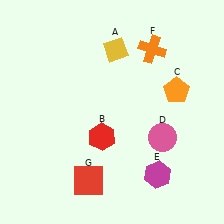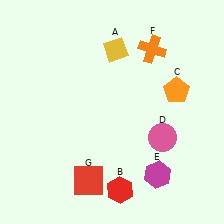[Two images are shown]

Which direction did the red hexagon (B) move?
The red hexagon (B) moved down.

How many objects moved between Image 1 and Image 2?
1 object moved between the two images.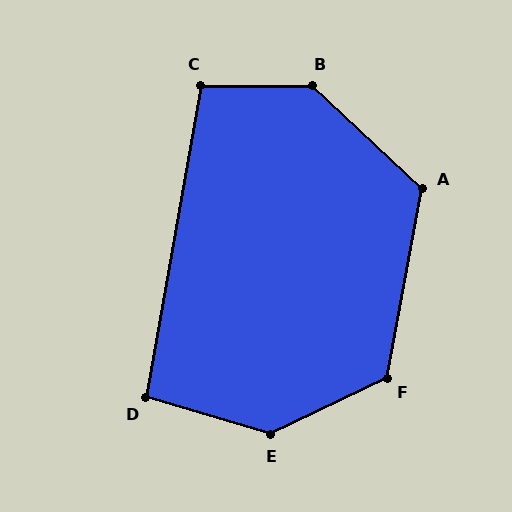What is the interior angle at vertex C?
Approximately 100 degrees (obtuse).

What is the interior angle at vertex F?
Approximately 126 degrees (obtuse).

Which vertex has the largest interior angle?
E, at approximately 137 degrees.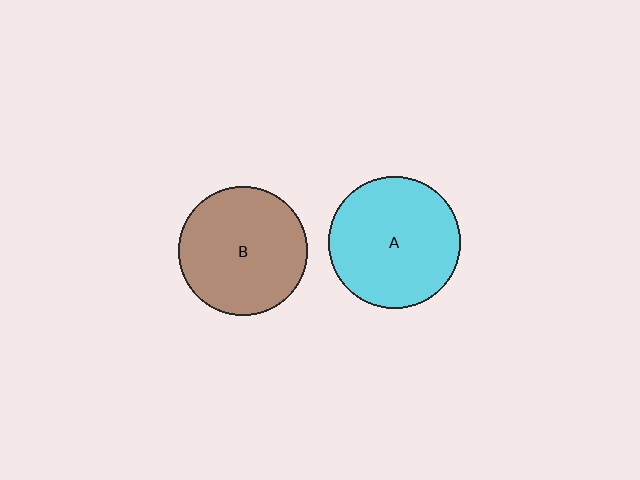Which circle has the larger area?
Circle A (cyan).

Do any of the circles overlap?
No, none of the circles overlap.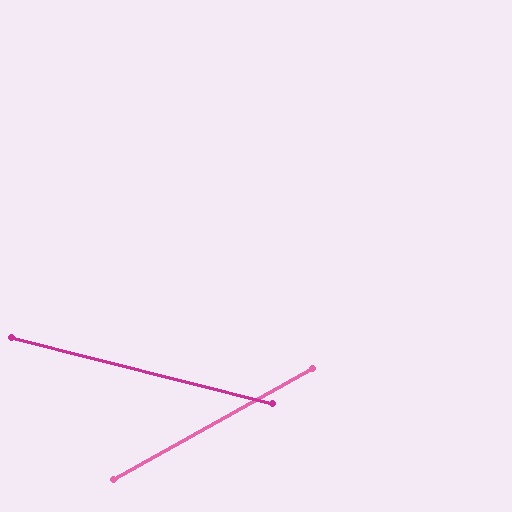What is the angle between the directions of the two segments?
Approximately 43 degrees.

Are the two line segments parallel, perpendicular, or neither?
Neither parallel nor perpendicular — they differ by about 43°.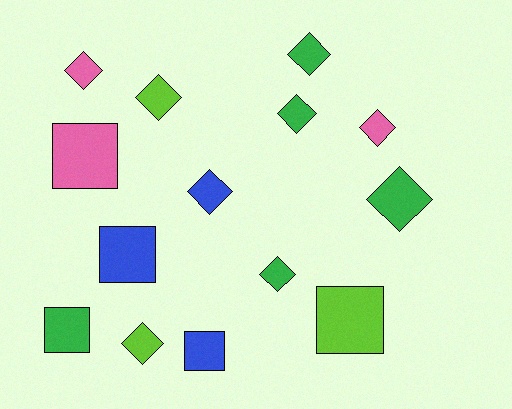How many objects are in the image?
There are 14 objects.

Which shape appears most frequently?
Diamond, with 9 objects.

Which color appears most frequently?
Green, with 5 objects.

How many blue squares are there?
There are 2 blue squares.